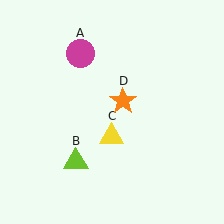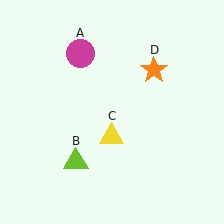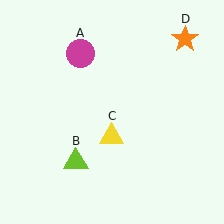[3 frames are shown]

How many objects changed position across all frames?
1 object changed position: orange star (object D).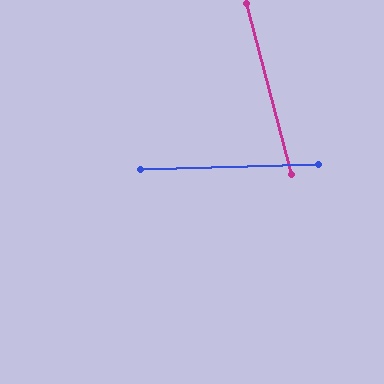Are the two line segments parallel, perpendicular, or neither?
Neither parallel nor perpendicular — they differ by about 77°.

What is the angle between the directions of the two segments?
Approximately 77 degrees.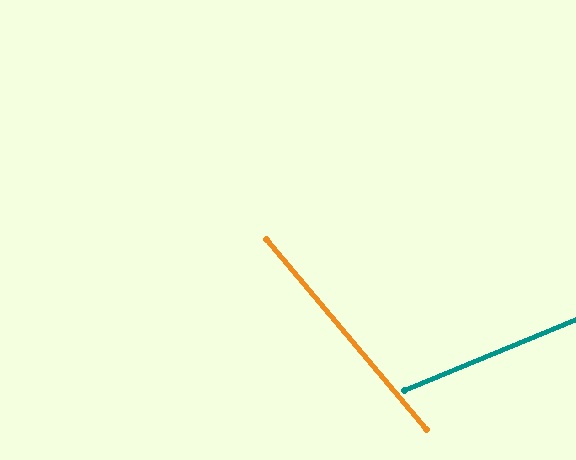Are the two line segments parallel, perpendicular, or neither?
Neither parallel nor perpendicular — they differ by about 72°.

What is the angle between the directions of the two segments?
Approximately 72 degrees.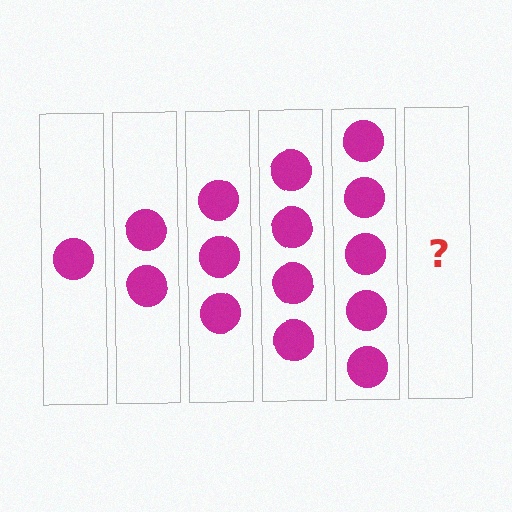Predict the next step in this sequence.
The next step is 6 circles.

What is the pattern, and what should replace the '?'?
The pattern is that each step adds one more circle. The '?' should be 6 circles.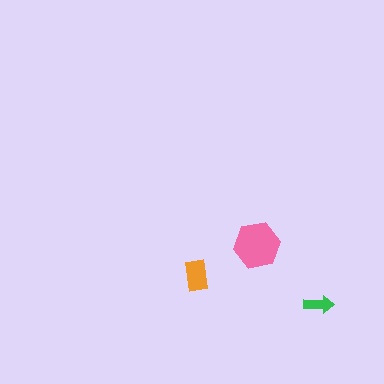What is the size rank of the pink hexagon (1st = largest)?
1st.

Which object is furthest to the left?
The orange rectangle is leftmost.